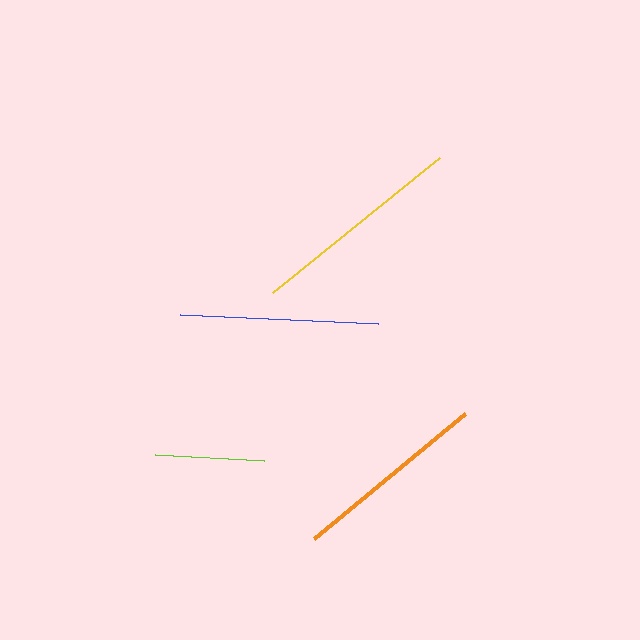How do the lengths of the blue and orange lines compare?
The blue and orange lines are approximately the same length.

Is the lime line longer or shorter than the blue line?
The blue line is longer than the lime line.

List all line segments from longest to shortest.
From longest to shortest: yellow, blue, orange, lime.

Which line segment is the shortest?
The lime line is the shortest at approximately 110 pixels.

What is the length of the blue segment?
The blue segment is approximately 198 pixels long.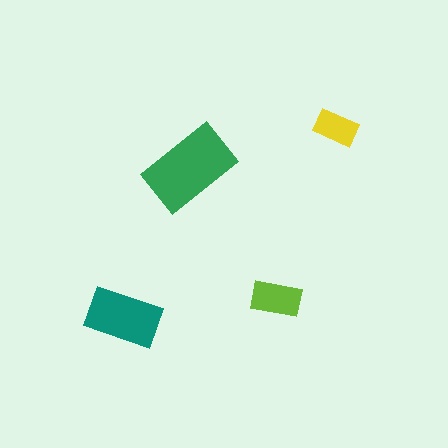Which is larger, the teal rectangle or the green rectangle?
The green one.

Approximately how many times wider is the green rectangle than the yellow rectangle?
About 2 times wider.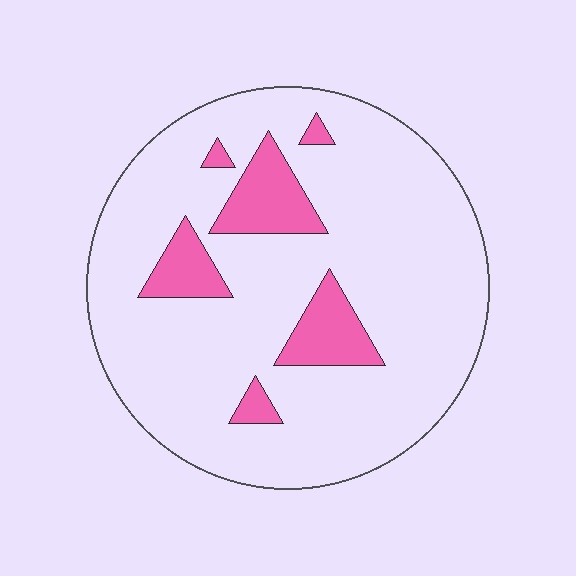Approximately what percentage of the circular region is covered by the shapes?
Approximately 15%.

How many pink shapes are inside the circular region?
6.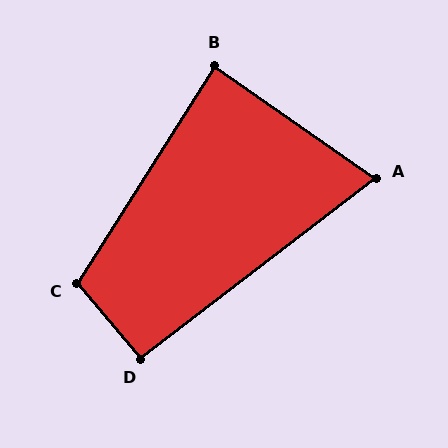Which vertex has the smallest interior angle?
A, at approximately 73 degrees.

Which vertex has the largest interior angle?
C, at approximately 107 degrees.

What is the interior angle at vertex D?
Approximately 93 degrees (approximately right).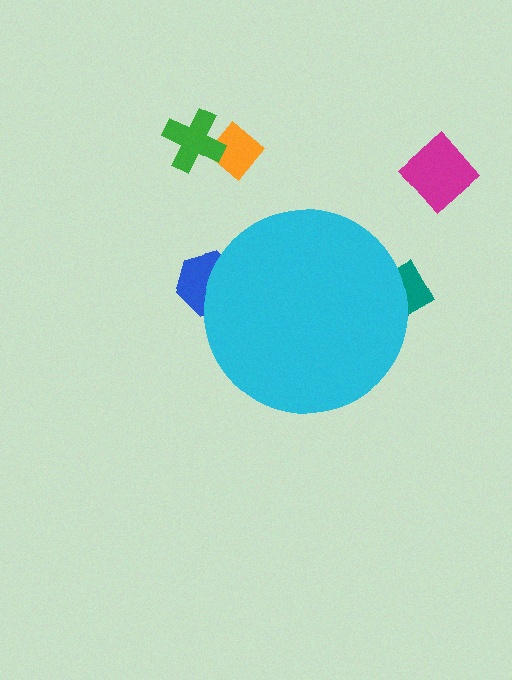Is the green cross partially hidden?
No, the green cross is fully visible.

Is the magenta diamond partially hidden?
No, the magenta diamond is fully visible.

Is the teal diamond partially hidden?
Yes, the teal diamond is partially hidden behind the cyan circle.